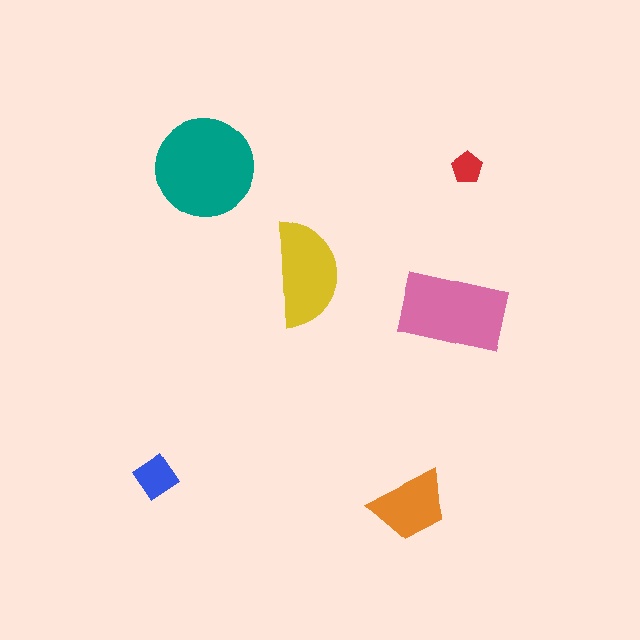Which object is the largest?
The teal circle.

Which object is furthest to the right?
The red pentagon is rightmost.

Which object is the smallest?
The red pentagon.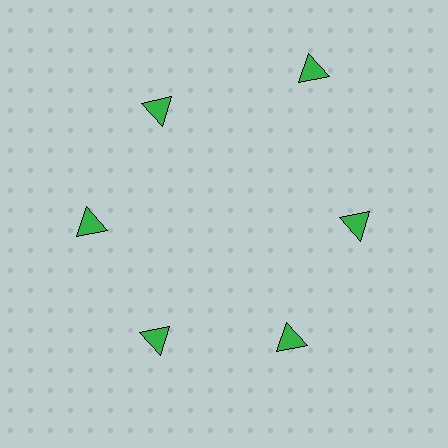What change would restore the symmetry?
The symmetry would be restored by moving it inward, back onto the ring so that all 6 triangles sit at equal angles and equal distance from the center.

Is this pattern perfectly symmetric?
No. The 6 green triangles are arranged in a ring, but one element near the 1 o'clock position is pushed outward from the center, breaking the 6-fold rotational symmetry.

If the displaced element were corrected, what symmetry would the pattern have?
It would have 6-fold rotational symmetry — the pattern would map onto itself every 60 degrees.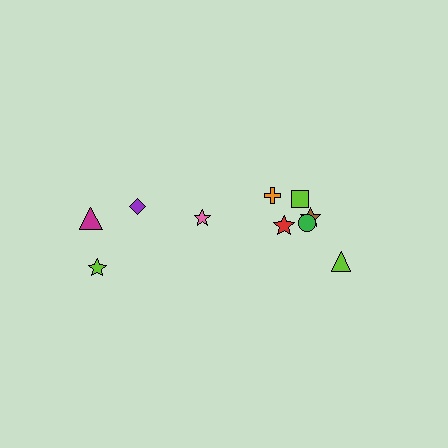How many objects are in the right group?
There are 6 objects.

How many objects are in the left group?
There are 4 objects.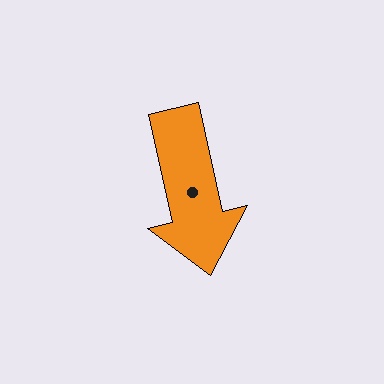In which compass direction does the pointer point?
South.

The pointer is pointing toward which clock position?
Roughly 6 o'clock.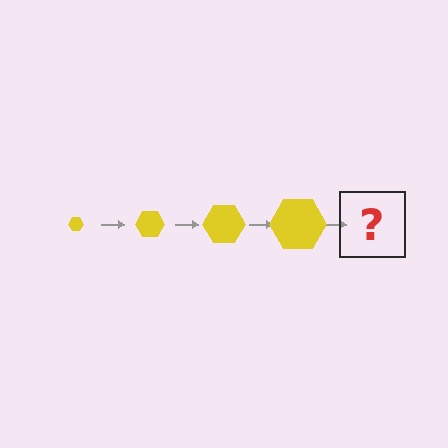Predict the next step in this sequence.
The next step is a yellow hexagon, larger than the previous one.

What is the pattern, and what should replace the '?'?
The pattern is that the hexagon gets progressively larger each step. The '?' should be a yellow hexagon, larger than the previous one.